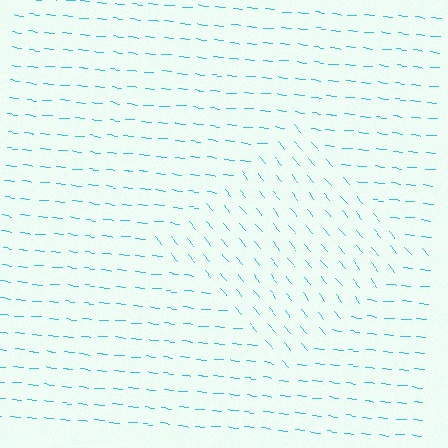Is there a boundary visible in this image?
Yes, there is a texture boundary formed by a change in line orientation.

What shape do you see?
I see a diamond.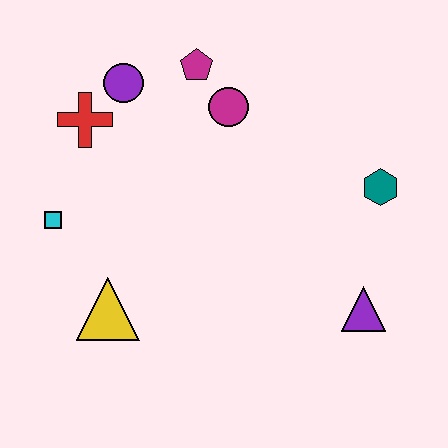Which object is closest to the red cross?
The purple circle is closest to the red cross.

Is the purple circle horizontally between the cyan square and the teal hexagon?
Yes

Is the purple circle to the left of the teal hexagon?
Yes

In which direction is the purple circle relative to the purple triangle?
The purple circle is to the left of the purple triangle.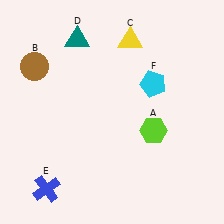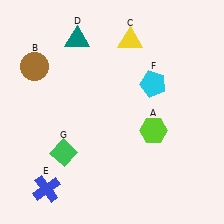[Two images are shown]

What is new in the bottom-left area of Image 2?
A green diamond (G) was added in the bottom-left area of Image 2.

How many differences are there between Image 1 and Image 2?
There is 1 difference between the two images.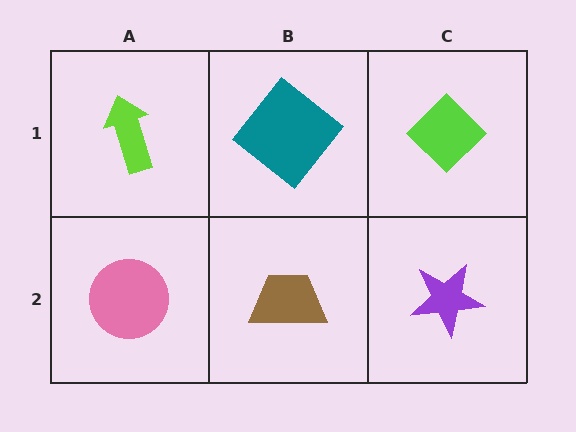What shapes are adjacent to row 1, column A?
A pink circle (row 2, column A), a teal diamond (row 1, column B).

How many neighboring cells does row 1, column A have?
2.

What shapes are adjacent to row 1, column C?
A purple star (row 2, column C), a teal diamond (row 1, column B).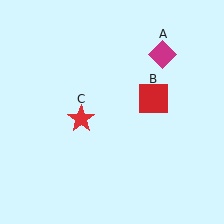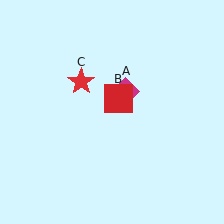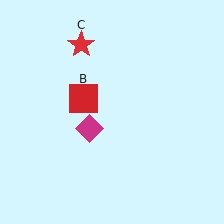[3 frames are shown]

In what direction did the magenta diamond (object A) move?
The magenta diamond (object A) moved down and to the left.